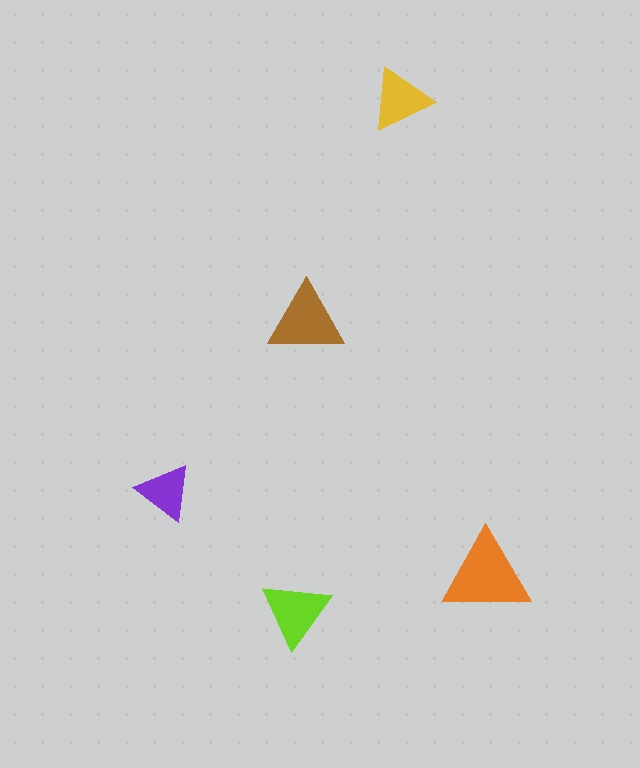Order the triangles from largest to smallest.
the orange one, the brown one, the lime one, the yellow one, the purple one.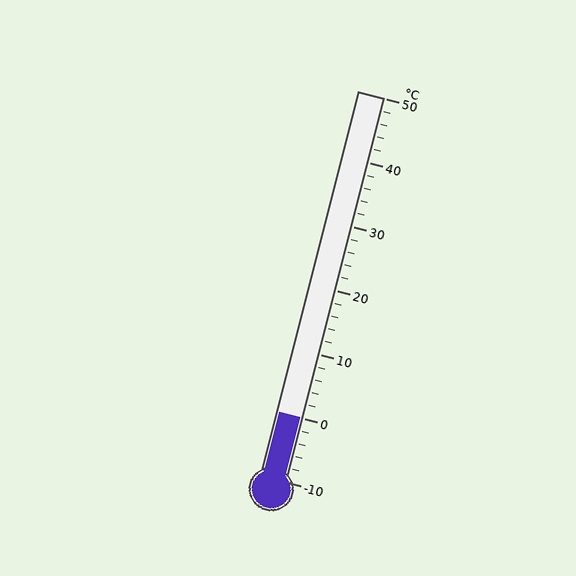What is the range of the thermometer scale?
The thermometer scale ranges from -10°C to 50°C.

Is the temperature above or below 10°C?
The temperature is below 10°C.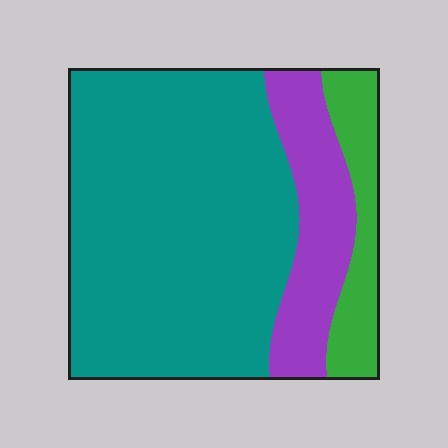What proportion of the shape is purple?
Purple takes up about one sixth (1/6) of the shape.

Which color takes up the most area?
Teal, at roughly 70%.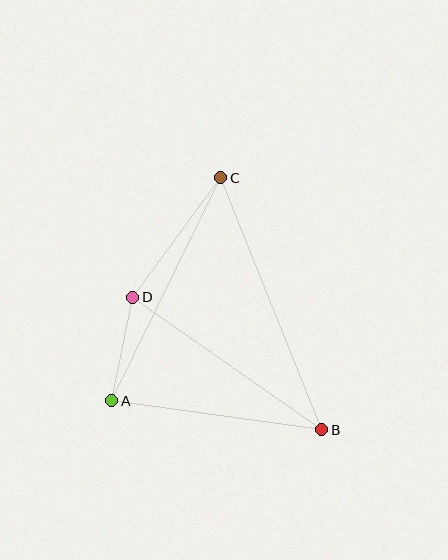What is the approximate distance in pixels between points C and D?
The distance between C and D is approximately 148 pixels.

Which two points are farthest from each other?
Points B and C are farthest from each other.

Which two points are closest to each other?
Points A and D are closest to each other.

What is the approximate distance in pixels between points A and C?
The distance between A and C is approximately 248 pixels.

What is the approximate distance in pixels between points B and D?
The distance between B and D is approximately 231 pixels.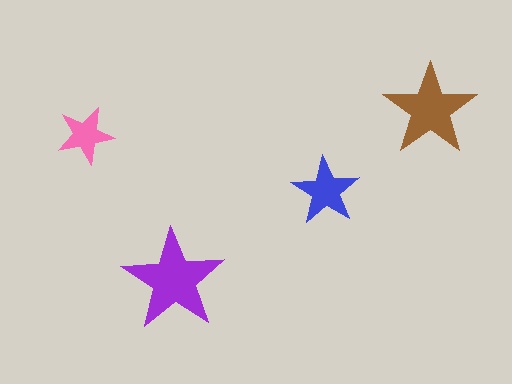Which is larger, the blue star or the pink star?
The blue one.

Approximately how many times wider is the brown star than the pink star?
About 1.5 times wider.